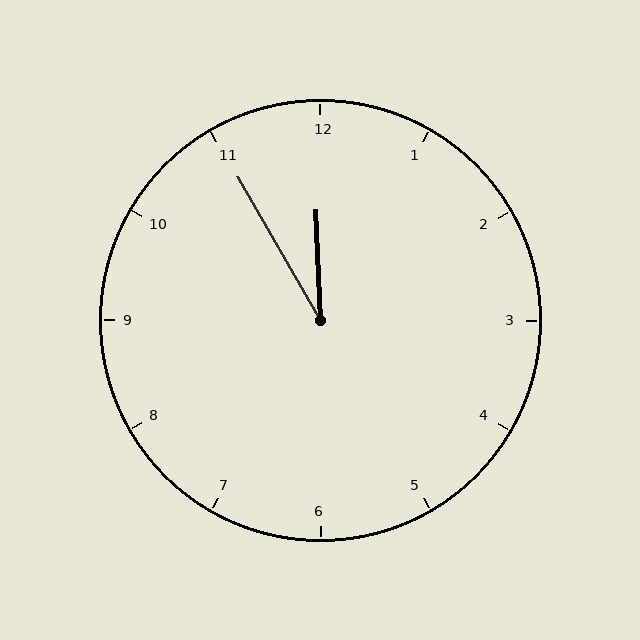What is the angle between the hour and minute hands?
Approximately 28 degrees.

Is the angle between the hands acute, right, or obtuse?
It is acute.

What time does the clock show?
11:55.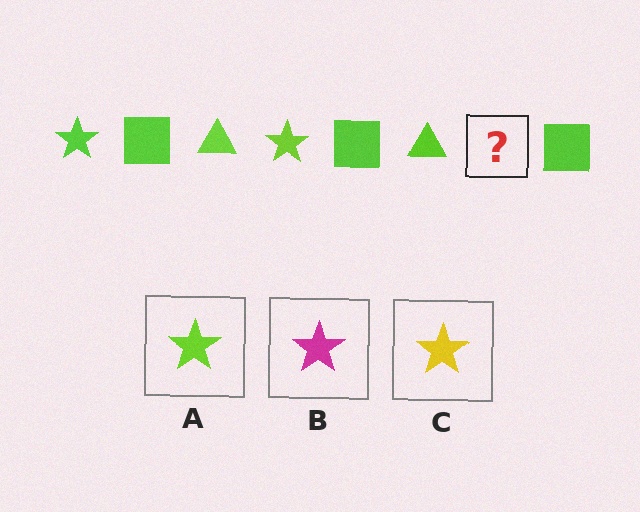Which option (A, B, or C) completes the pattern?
A.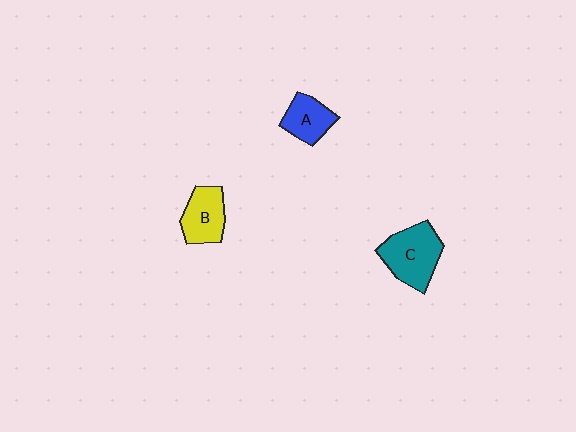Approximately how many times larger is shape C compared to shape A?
Approximately 1.6 times.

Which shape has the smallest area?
Shape A (blue).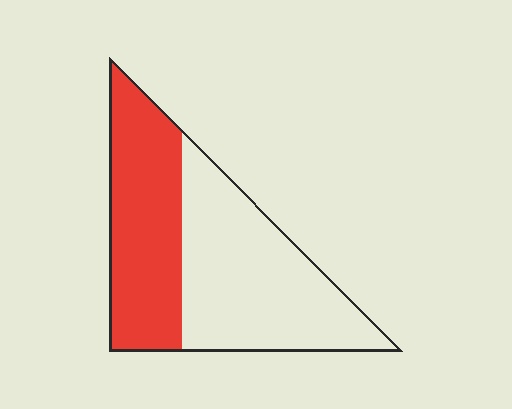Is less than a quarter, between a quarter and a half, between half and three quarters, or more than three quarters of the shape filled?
Between a quarter and a half.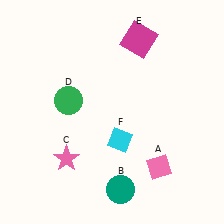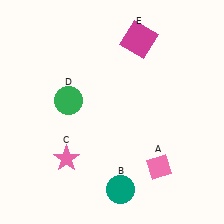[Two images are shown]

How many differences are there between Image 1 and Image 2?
There is 1 difference between the two images.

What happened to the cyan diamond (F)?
The cyan diamond (F) was removed in Image 2. It was in the bottom-right area of Image 1.